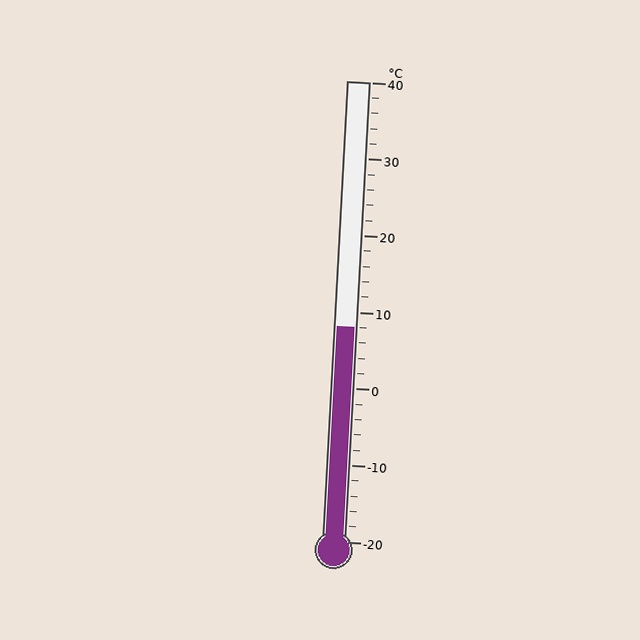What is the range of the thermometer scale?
The thermometer scale ranges from -20°C to 40°C.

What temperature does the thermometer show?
The thermometer shows approximately 8°C.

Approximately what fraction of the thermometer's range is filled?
The thermometer is filled to approximately 45% of its range.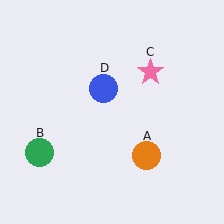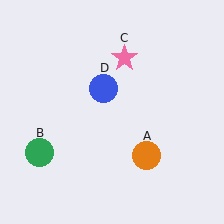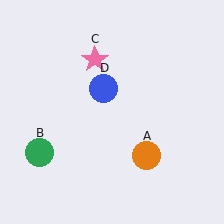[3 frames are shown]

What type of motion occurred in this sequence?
The pink star (object C) rotated counterclockwise around the center of the scene.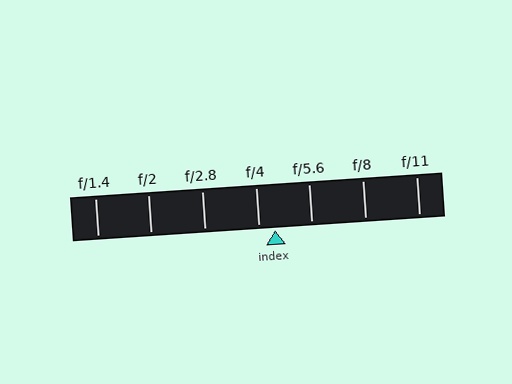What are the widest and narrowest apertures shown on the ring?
The widest aperture shown is f/1.4 and the narrowest is f/11.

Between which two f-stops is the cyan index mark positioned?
The index mark is between f/4 and f/5.6.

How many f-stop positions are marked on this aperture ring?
There are 7 f-stop positions marked.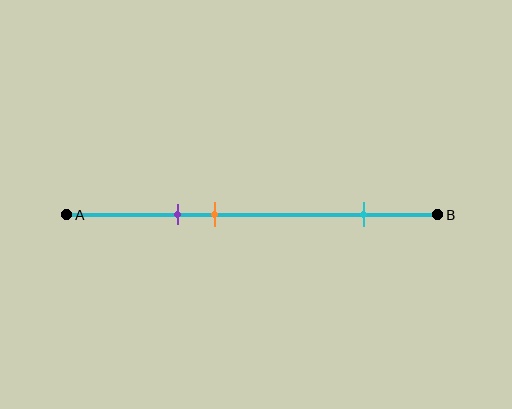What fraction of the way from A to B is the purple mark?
The purple mark is approximately 30% (0.3) of the way from A to B.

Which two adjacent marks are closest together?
The purple and orange marks are the closest adjacent pair.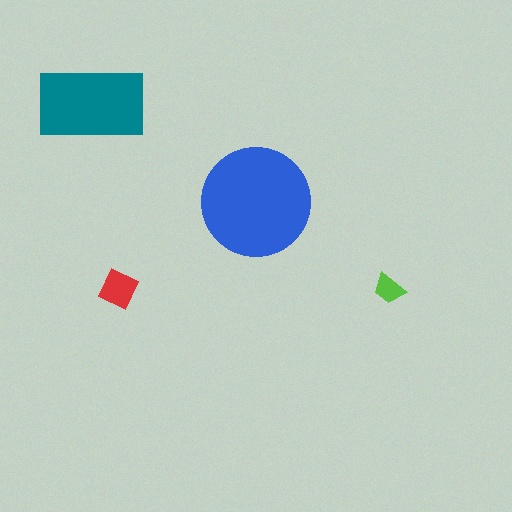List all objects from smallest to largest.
The lime trapezoid, the red diamond, the teal rectangle, the blue circle.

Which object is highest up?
The teal rectangle is topmost.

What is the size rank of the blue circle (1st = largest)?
1st.